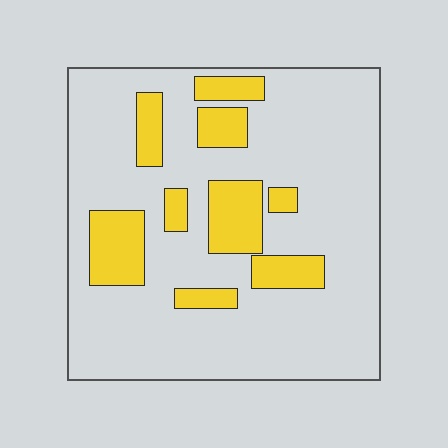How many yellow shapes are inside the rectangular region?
9.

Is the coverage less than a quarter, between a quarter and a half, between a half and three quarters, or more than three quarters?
Less than a quarter.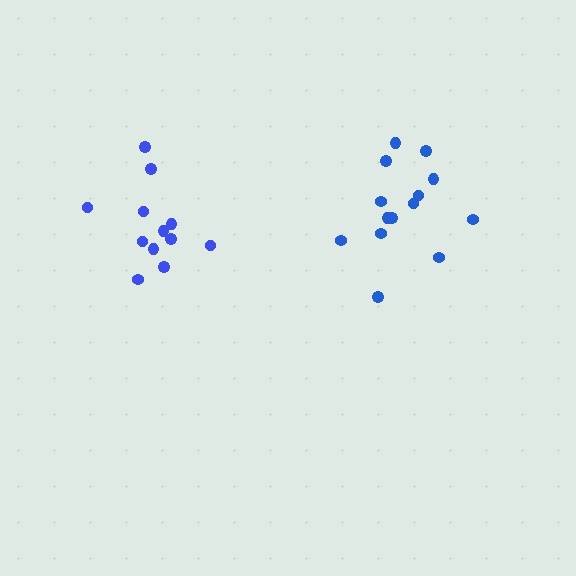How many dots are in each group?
Group 1: 12 dots, Group 2: 14 dots (26 total).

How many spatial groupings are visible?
There are 2 spatial groupings.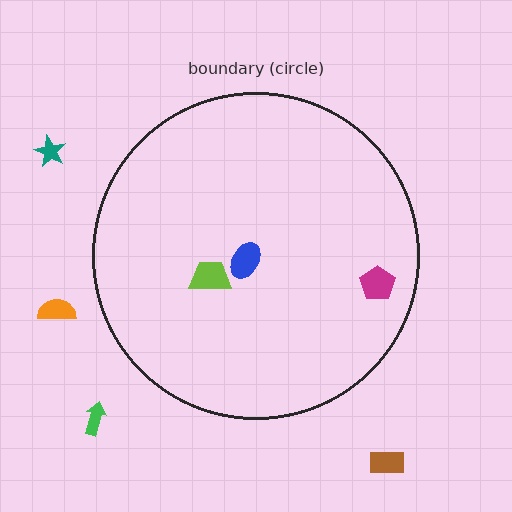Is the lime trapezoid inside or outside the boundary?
Inside.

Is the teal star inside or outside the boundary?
Outside.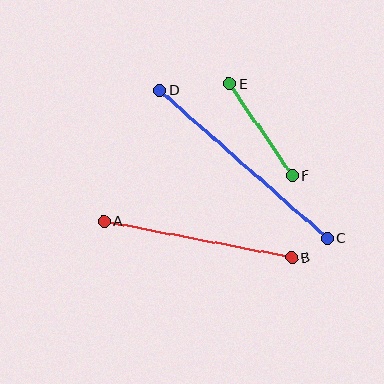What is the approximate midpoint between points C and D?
The midpoint is at approximately (243, 164) pixels.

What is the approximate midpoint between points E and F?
The midpoint is at approximately (261, 130) pixels.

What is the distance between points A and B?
The distance is approximately 192 pixels.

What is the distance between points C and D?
The distance is approximately 224 pixels.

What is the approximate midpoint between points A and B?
The midpoint is at approximately (198, 239) pixels.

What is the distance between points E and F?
The distance is approximately 111 pixels.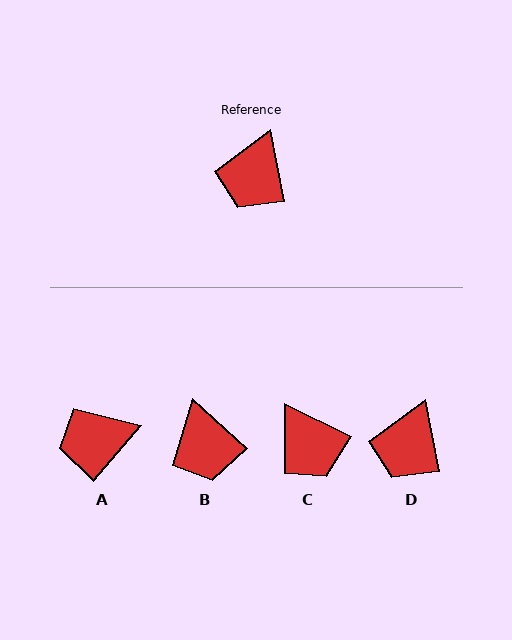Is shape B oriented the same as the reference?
No, it is off by about 36 degrees.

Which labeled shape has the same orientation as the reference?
D.